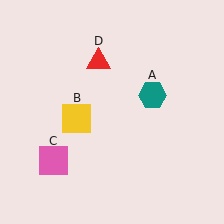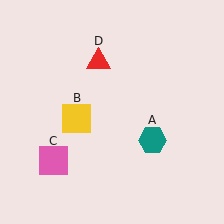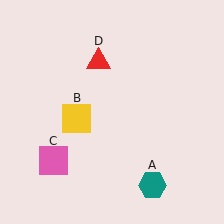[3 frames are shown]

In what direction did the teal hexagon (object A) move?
The teal hexagon (object A) moved down.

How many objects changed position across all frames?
1 object changed position: teal hexagon (object A).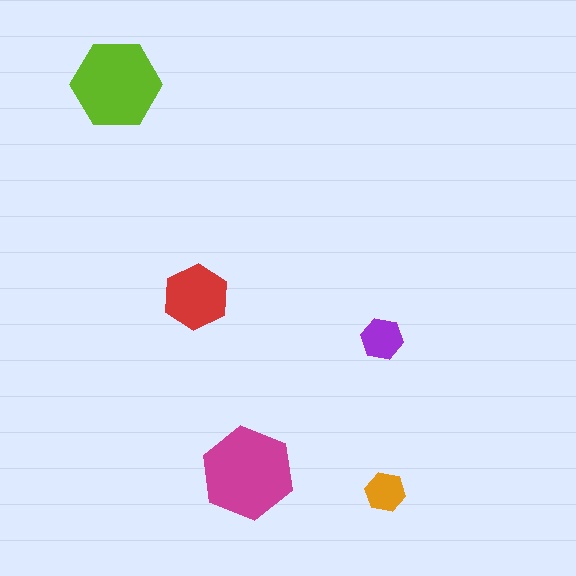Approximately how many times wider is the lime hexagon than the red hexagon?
About 1.5 times wider.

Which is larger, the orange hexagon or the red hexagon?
The red one.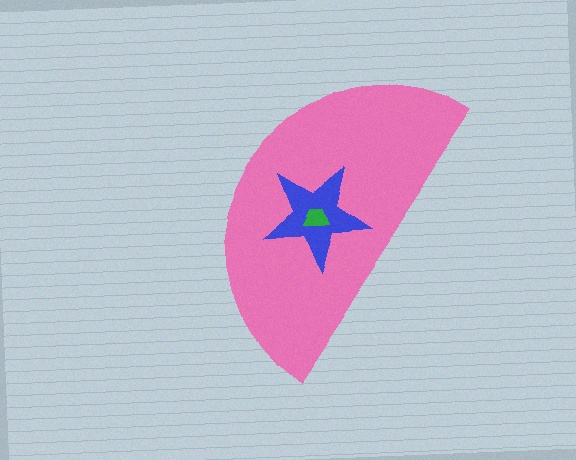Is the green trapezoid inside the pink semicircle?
Yes.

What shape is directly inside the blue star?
The green trapezoid.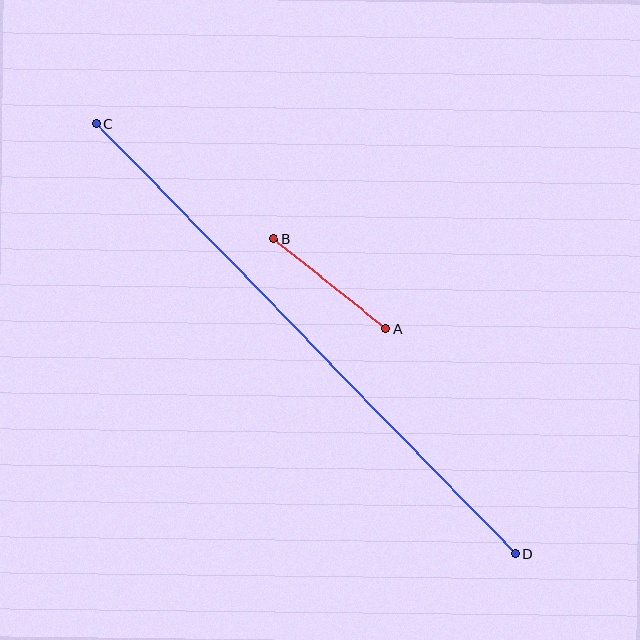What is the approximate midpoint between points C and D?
The midpoint is at approximately (306, 339) pixels.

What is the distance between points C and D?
The distance is approximately 601 pixels.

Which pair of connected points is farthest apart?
Points C and D are farthest apart.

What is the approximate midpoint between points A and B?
The midpoint is at approximately (330, 284) pixels.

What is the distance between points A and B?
The distance is approximately 143 pixels.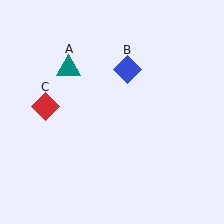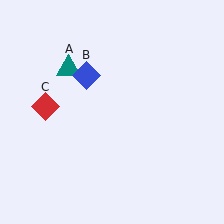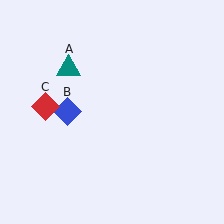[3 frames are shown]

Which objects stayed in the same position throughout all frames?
Teal triangle (object A) and red diamond (object C) remained stationary.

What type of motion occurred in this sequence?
The blue diamond (object B) rotated counterclockwise around the center of the scene.